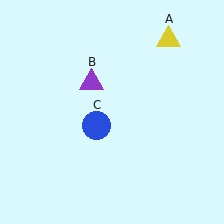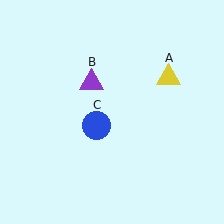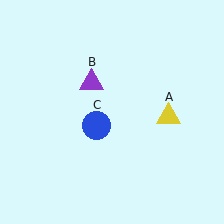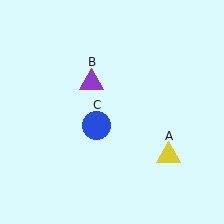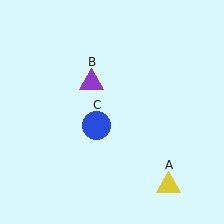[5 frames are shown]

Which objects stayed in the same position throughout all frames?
Purple triangle (object B) and blue circle (object C) remained stationary.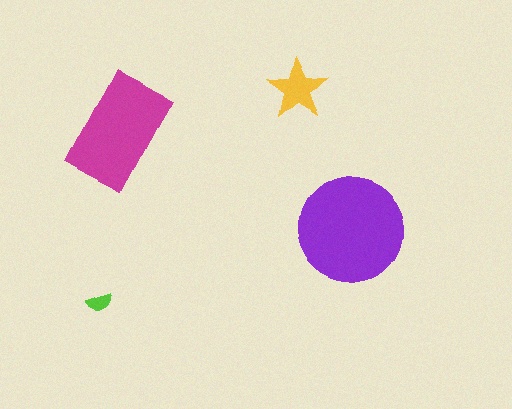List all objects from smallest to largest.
The lime semicircle, the yellow star, the magenta rectangle, the purple circle.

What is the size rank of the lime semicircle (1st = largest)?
4th.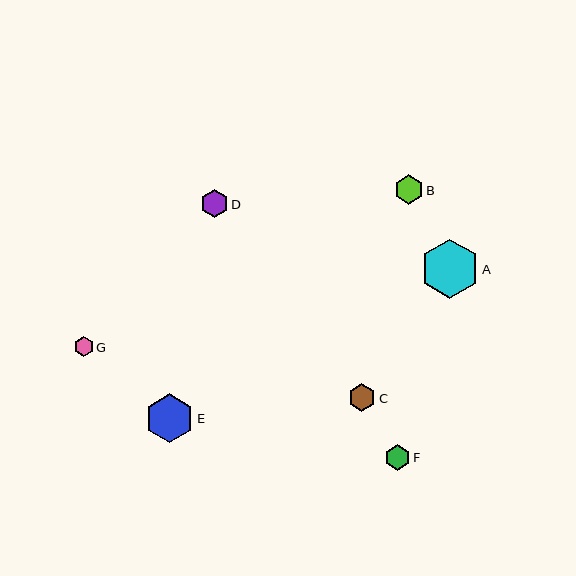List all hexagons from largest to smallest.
From largest to smallest: A, E, B, D, C, F, G.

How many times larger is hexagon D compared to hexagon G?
Hexagon D is approximately 1.4 times the size of hexagon G.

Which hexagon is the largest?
Hexagon A is the largest with a size of approximately 59 pixels.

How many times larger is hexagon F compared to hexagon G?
Hexagon F is approximately 1.3 times the size of hexagon G.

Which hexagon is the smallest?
Hexagon G is the smallest with a size of approximately 20 pixels.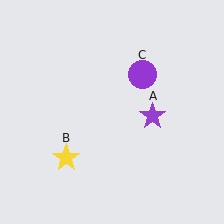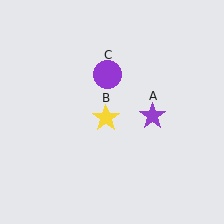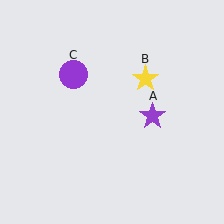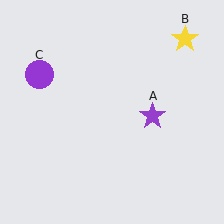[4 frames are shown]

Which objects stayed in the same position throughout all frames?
Purple star (object A) remained stationary.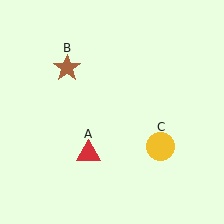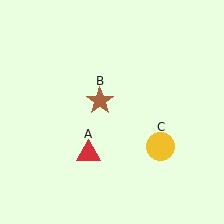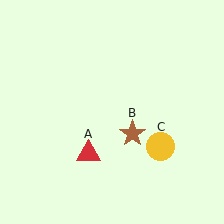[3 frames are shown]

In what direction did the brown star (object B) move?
The brown star (object B) moved down and to the right.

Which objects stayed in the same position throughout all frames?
Red triangle (object A) and yellow circle (object C) remained stationary.